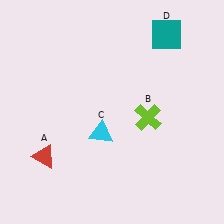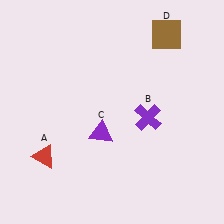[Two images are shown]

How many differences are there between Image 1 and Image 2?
There are 3 differences between the two images.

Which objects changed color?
B changed from lime to purple. C changed from cyan to purple. D changed from teal to brown.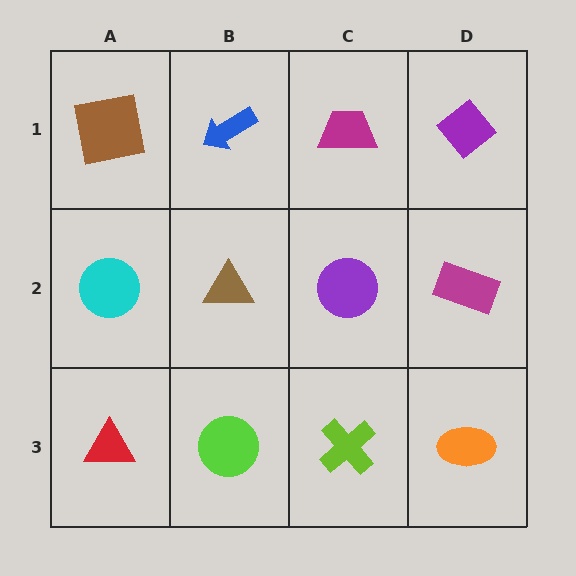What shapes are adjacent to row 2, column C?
A magenta trapezoid (row 1, column C), a lime cross (row 3, column C), a brown triangle (row 2, column B), a magenta rectangle (row 2, column D).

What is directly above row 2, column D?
A purple diamond.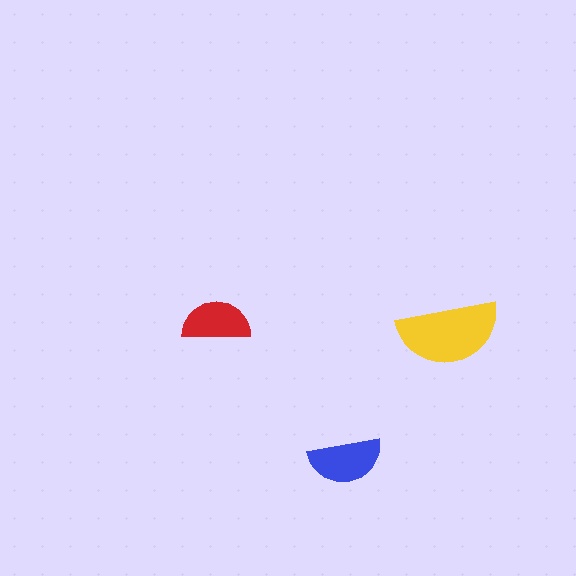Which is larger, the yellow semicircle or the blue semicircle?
The yellow one.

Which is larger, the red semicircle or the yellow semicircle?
The yellow one.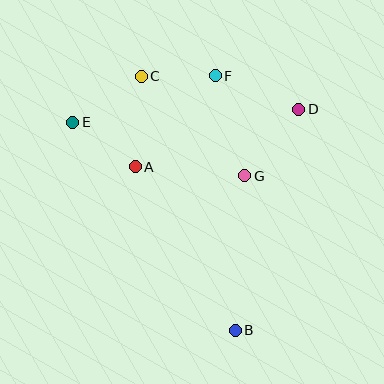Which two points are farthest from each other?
Points B and C are farthest from each other.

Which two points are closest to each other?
Points C and F are closest to each other.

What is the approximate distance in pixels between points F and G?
The distance between F and G is approximately 104 pixels.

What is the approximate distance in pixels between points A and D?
The distance between A and D is approximately 173 pixels.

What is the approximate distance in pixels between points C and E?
The distance between C and E is approximately 83 pixels.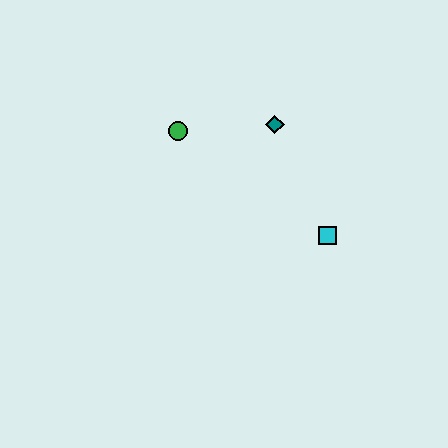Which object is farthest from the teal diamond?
The cyan square is farthest from the teal diamond.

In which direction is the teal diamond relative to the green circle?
The teal diamond is to the right of the green circle.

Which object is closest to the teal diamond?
The green circle is closest to the teal diamond.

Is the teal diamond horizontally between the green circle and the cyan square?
Yes